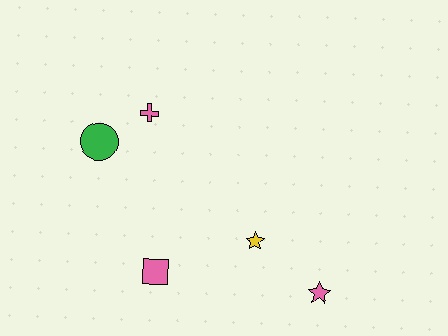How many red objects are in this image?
There are no red objects.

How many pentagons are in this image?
There are no pentagons.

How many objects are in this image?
There are 5 objects.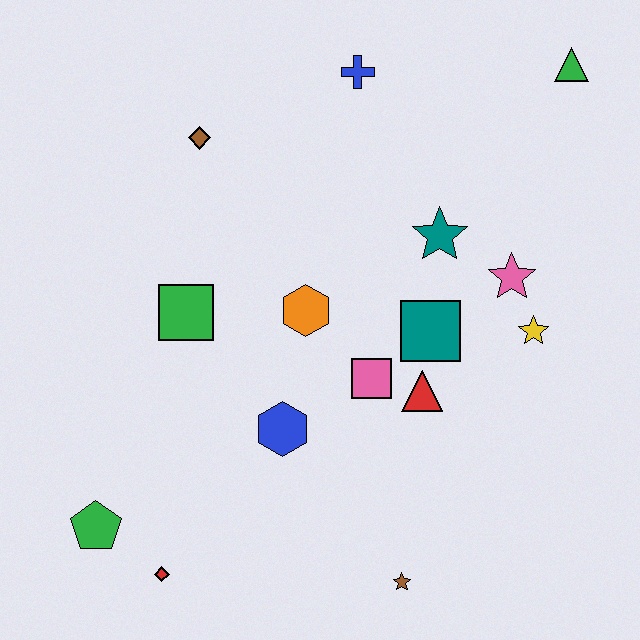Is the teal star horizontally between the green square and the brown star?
No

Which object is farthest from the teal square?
The green pentagon is farthest from the teal square.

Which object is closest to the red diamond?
The green pentagon is closest to the red diamond.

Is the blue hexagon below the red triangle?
Yes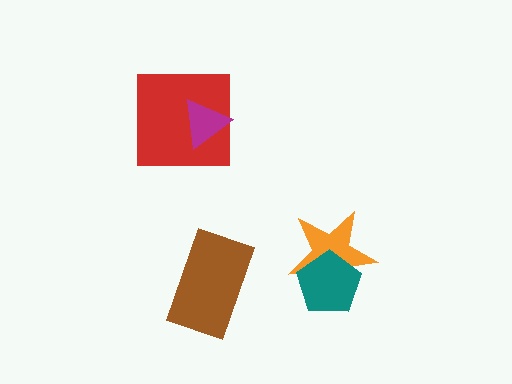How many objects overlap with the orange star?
1 object overlaps with the orange star.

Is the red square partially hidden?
Yes, it is partially covered by another shape.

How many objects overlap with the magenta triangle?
1 object overlaps with the magenta triangle.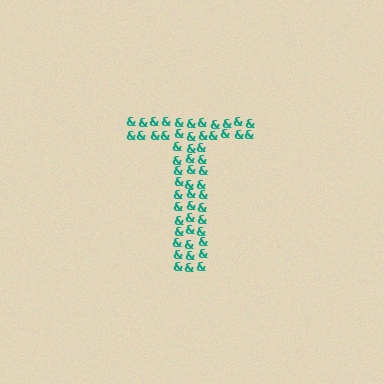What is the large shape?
The large shape is the letter T.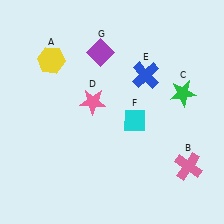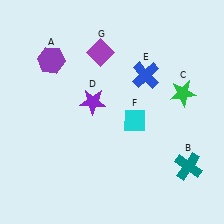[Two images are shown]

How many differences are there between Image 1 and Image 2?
There are 3 differences between the two images.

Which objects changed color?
A changed from yellow to purple. B changed from pink to teal. D changed from pink to purple.